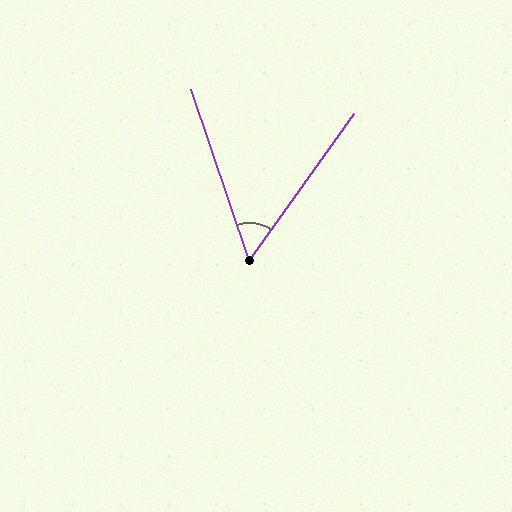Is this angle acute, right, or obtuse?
It is acute.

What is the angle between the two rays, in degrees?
Approximately 54 degrees.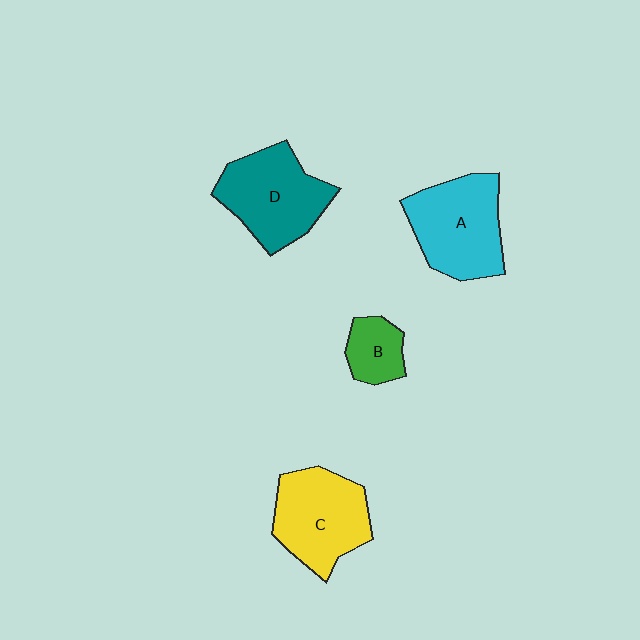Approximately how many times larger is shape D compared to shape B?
Approximately 2.4 times.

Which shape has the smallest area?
Shape B (green).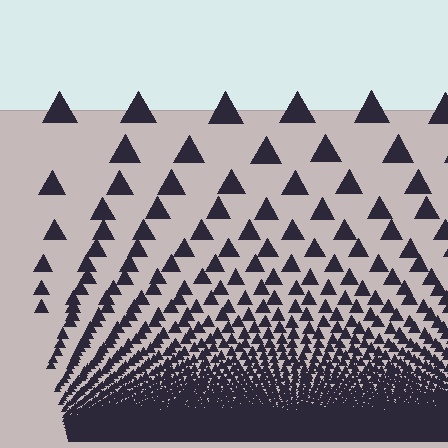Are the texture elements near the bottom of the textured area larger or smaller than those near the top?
Smaller. The gradient is inverted — elements near the bottom are smaller and denser.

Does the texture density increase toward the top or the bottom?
Density increases toward the bottom.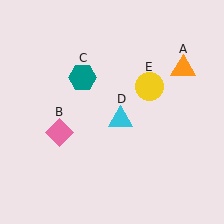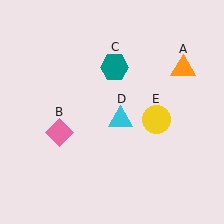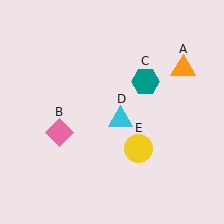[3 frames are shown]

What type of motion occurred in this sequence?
The teal hexagon (object C), yellow circle (object E) rotated clockwise around the center of the scene.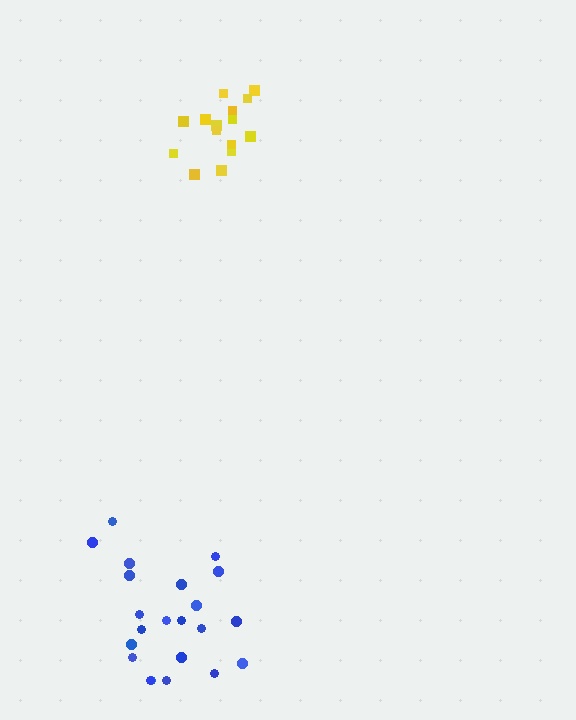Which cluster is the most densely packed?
Yellow.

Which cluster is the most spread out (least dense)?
Blue.